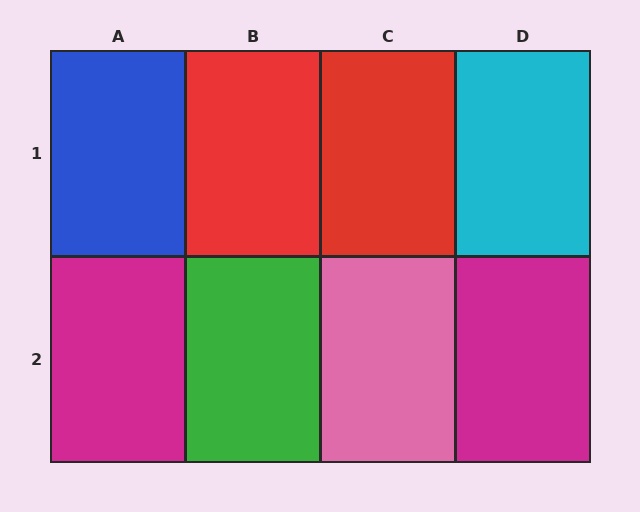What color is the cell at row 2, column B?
Green.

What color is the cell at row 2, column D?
Magenta.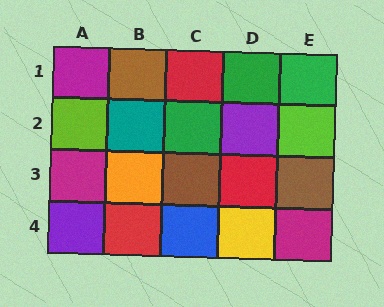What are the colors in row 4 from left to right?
Purple, red, blue, yellow, magenta.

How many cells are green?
3 cells are green.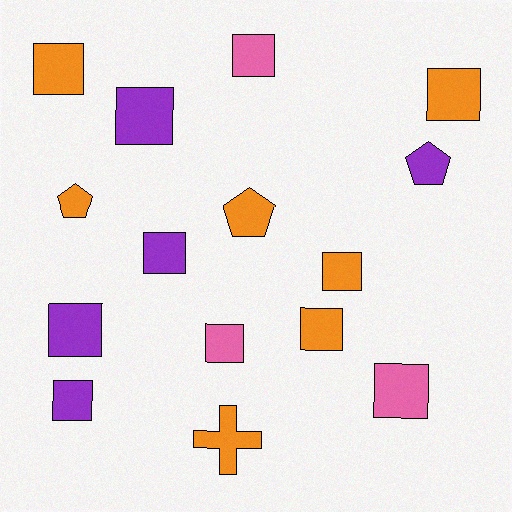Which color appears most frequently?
Orange, with 7 objects.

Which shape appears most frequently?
Square, with 11 objects.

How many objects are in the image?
There are 15 objects.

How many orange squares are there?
There are 4 orange squares.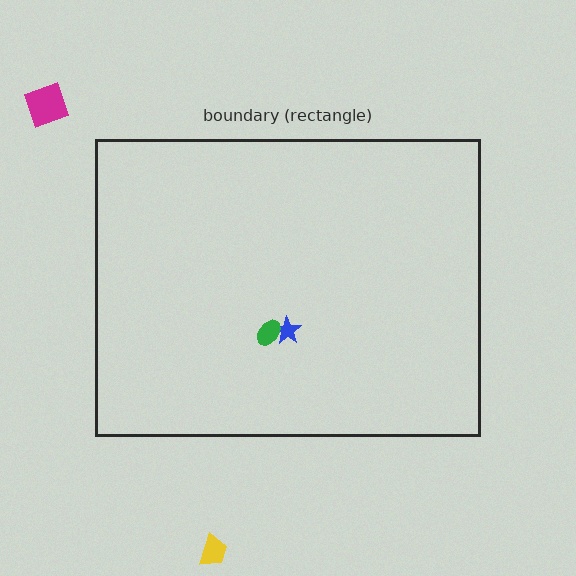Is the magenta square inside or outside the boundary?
Outside.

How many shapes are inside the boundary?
2 inside, 2 outside.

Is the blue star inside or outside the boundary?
Inside.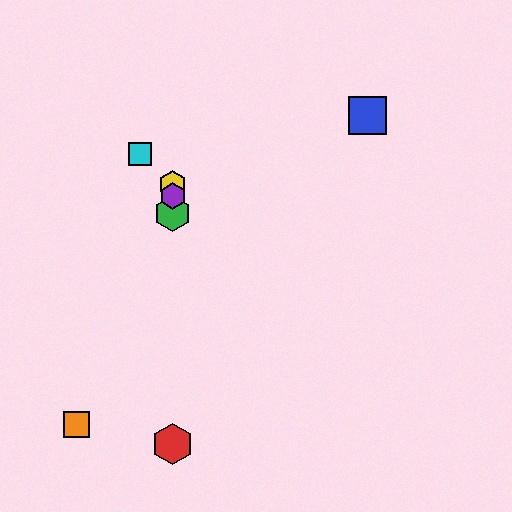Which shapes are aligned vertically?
The red hexagon, the green hexagon, the yellow hexagon, the purple hexagon are aligned vertically.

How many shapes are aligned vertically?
4 shapes (the red hexagon, the green hexagon, the yellow hexagon, the purple hexagon) are aligned vertically.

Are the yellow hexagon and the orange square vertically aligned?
No, the yellow hexagon is at x≈173 and the orange square is at x≈76.